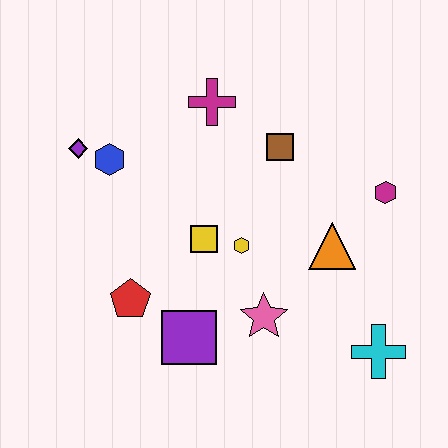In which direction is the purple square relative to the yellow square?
The purple square is below the yellow square.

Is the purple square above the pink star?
No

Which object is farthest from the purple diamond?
The cyan cross is farthest from the purple diamond.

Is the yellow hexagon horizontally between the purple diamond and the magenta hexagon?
Yes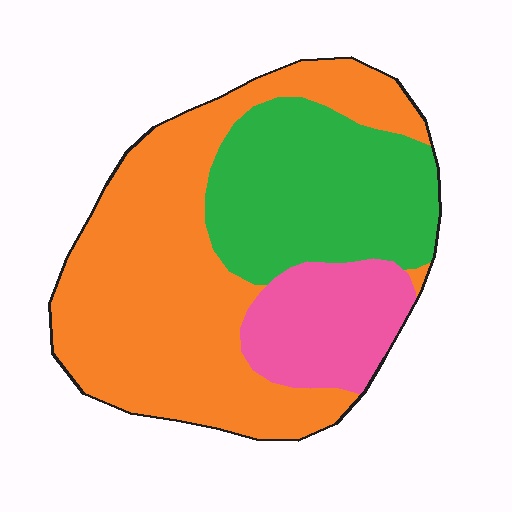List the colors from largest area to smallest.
From largest to smallest: orange, green, pink.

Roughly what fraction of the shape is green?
Green covers about 30% of the shape.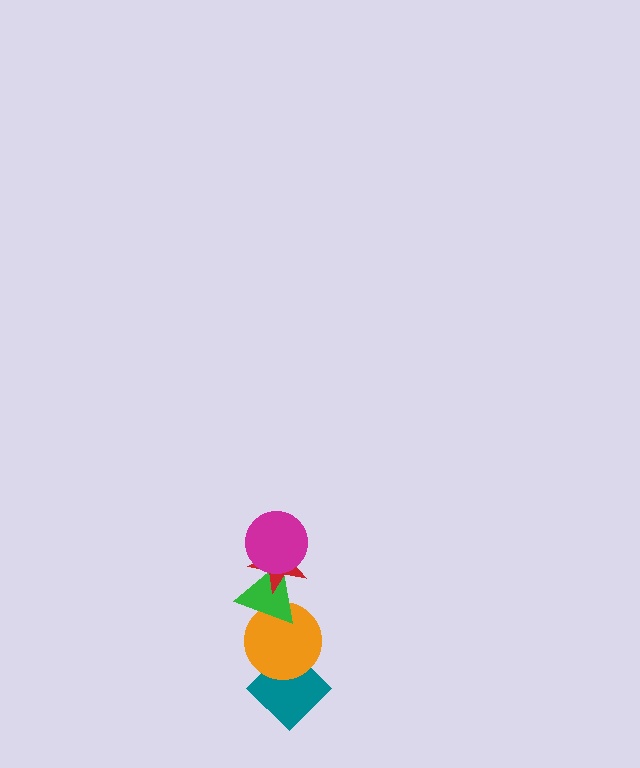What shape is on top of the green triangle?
The red star is on top of the green triangle.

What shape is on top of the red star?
The magenta circle is on top of the red star.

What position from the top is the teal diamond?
The teal diamond is 5th from the top.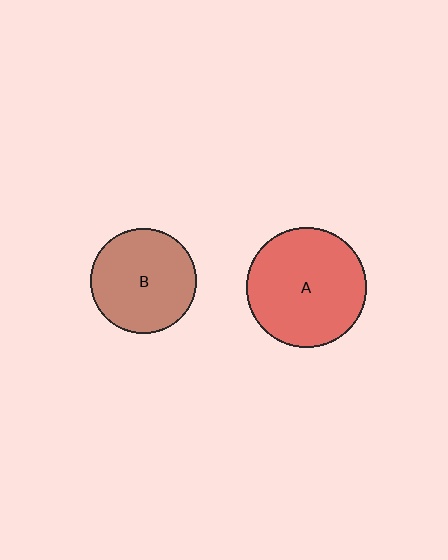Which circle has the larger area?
Circle A (red).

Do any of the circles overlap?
No, none of the circles overlap.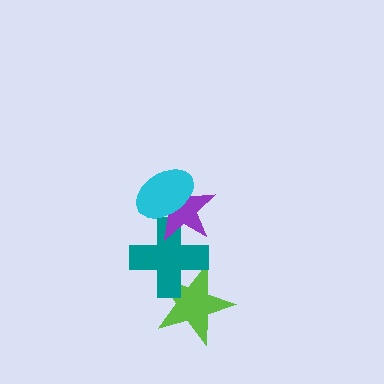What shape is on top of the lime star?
The teal cross is on top of the lime star.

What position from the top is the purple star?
The purple star is 2nd from the top.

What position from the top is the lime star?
The lime star is 4th from the top.